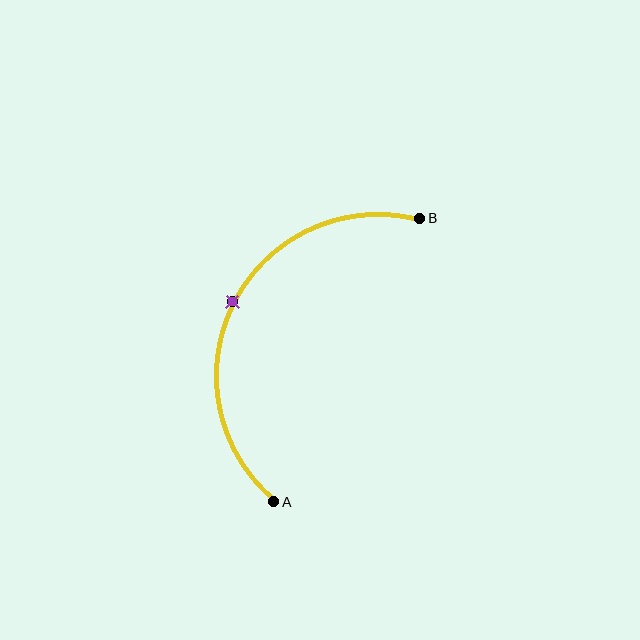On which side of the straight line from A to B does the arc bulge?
The arc bulges to the left of the straight line connecting A and B.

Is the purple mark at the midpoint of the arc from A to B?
Yes. The purple mark lies on the arc at equal arc-length from both A and B — it is the arc midpoint.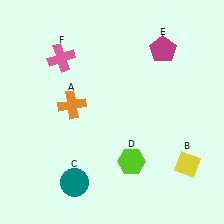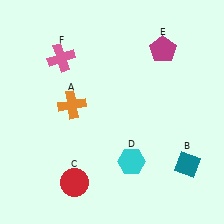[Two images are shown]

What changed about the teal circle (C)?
In Image 1, C is teal. In Image 2, it changed to red.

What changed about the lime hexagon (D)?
In Image 1, D is lime. In Image 2, it changed to cyan.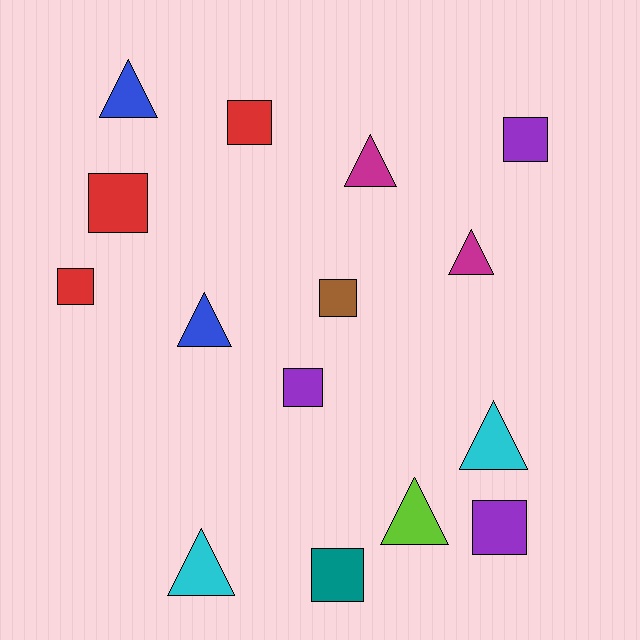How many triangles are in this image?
There are 7 triangles.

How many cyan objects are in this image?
There are 2 cyan objects.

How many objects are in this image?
There are 15 objects.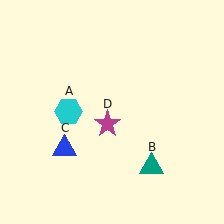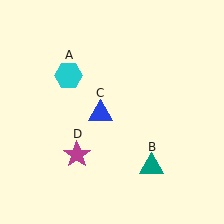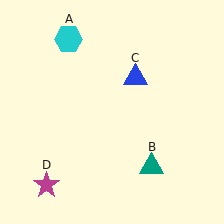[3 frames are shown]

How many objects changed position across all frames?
3 objects changed position: cyan hexagon (object A), blue triangle (object C), magenta star (object D).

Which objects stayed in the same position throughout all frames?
Teal triangle (object B) remained stationary.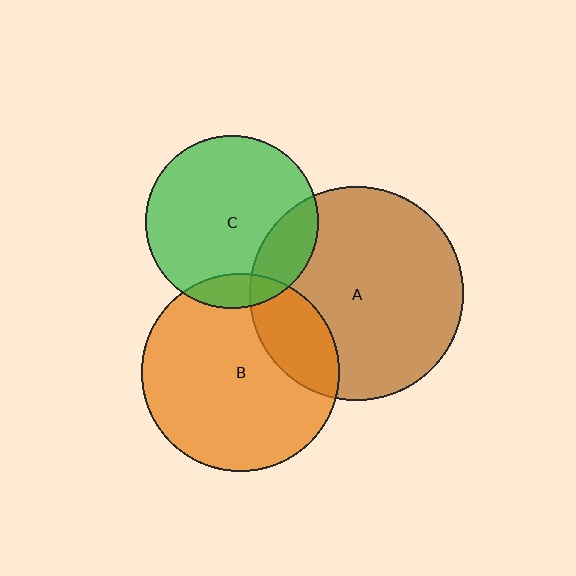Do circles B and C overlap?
Yes.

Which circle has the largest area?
Circle A (brown).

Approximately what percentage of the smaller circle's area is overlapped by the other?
Approximately 10%.